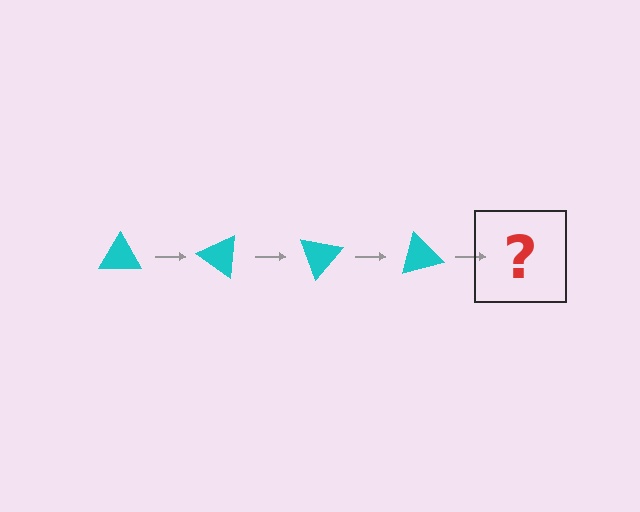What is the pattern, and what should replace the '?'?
The pattern is that the triangle rotates 35 degrees each step. The '?' should be a cyan triangle rotated 140 degrees.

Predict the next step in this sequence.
The next step is a cyan triangle rotated 140 degrees.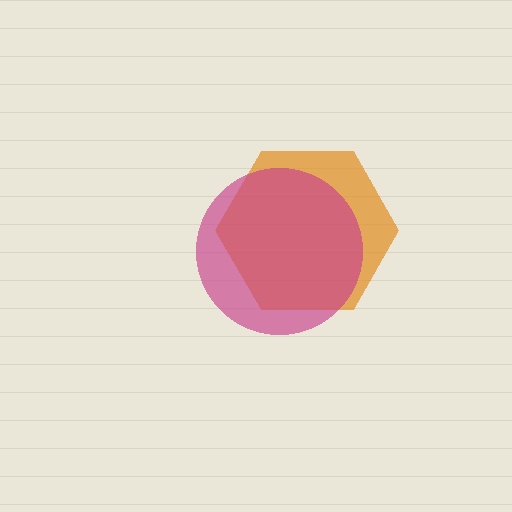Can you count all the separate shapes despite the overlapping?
Yes, there are 2 separate shapes.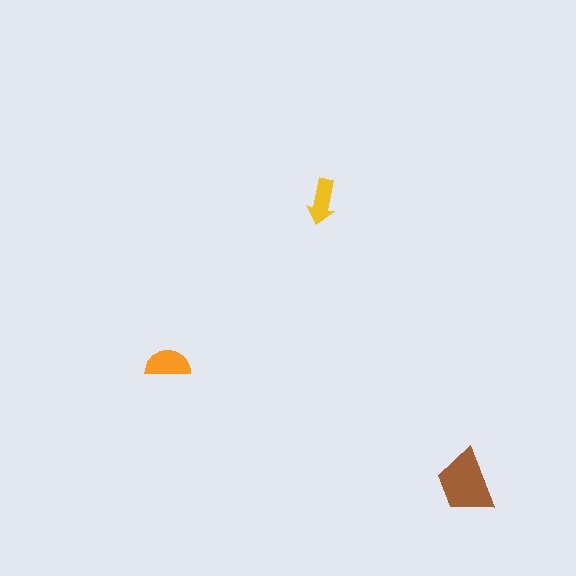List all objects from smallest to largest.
The yellow arrow, the orange semicircle, the brown trapezoid.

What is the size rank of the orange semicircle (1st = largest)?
2nd.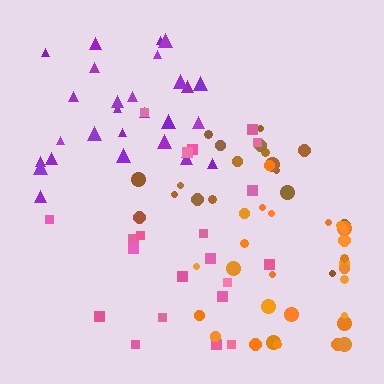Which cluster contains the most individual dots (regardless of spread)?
Orange (30).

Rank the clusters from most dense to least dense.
pink, orange, purple, brown.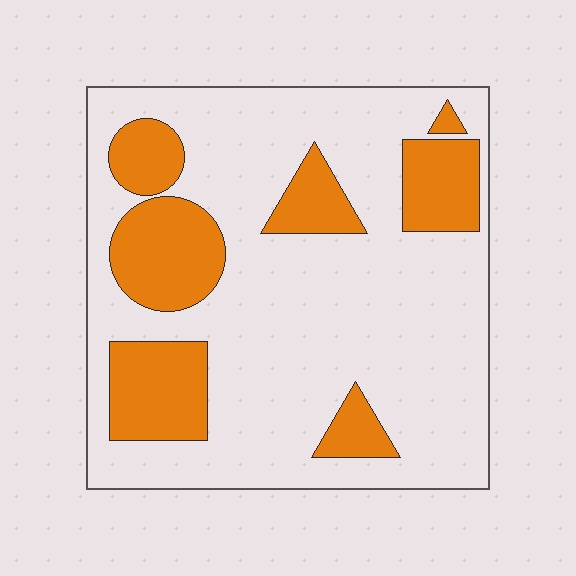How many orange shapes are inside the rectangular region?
7.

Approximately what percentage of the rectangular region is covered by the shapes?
Approximately 25%.